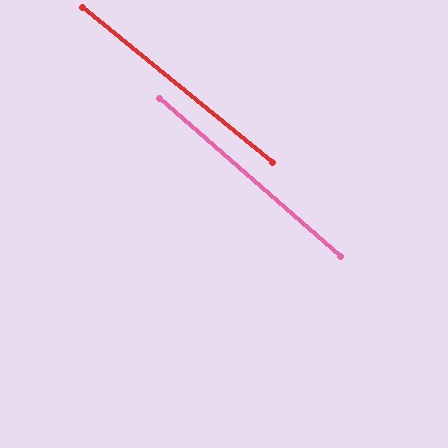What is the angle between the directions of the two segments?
Approximately 2 degrees.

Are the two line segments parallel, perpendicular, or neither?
Parallel — their directions differ by only 1.9°.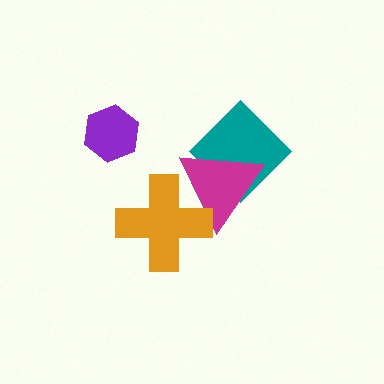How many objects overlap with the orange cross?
1 object overlaps with the orange cross.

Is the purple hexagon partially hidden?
No, no other shape covers it.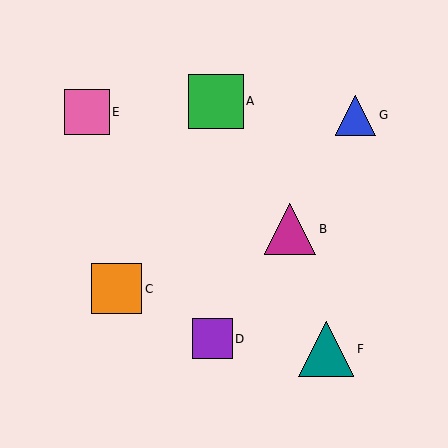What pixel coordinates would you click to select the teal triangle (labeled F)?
Click at (326, 349) to select the teal triangle F.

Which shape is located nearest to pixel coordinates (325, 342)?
The teal triangle (labeled F) at (326, 349) is nearest to that location.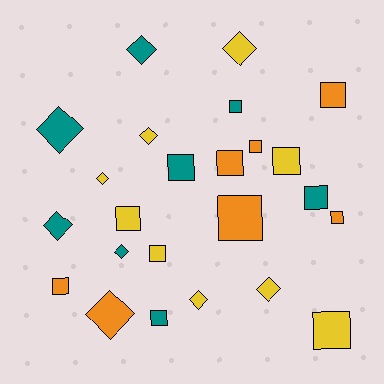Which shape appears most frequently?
Square, with 14 objects.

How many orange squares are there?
There are 6 orange squares.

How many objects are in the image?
There are 24 objects.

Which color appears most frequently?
Yellow, with 9 objects.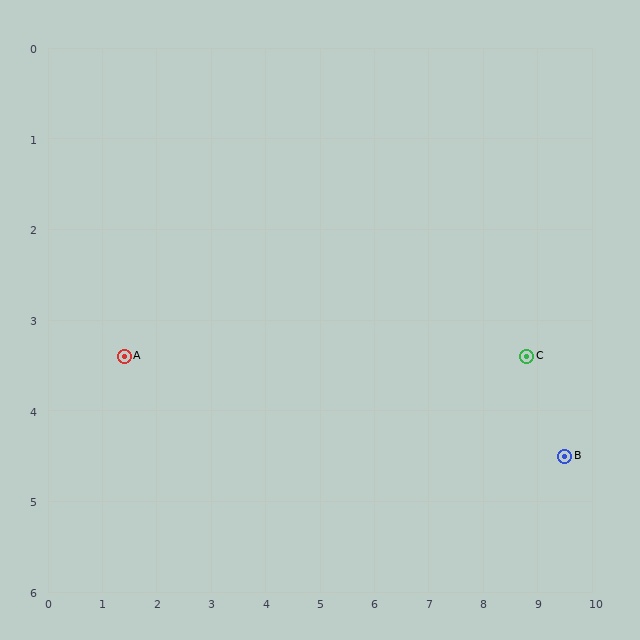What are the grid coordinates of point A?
Point A is at approximately (1.4, 3.4).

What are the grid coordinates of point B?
Point B is at approximately (9.5, 4.5).